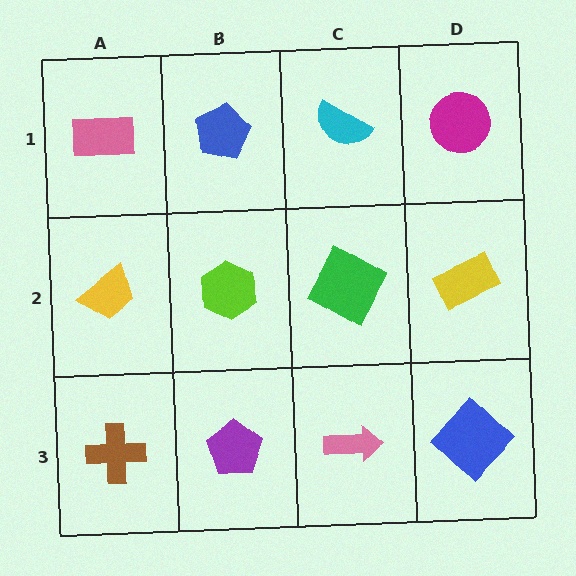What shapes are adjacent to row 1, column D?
A yellow rectangle (row 2, column D), a cyan semicircle (row 1, column C).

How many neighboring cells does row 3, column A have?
2.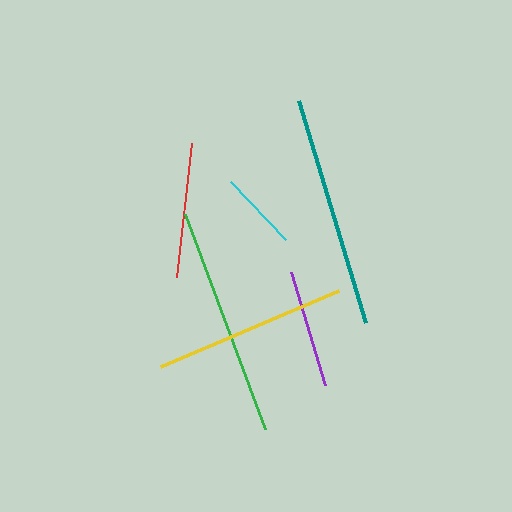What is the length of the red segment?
The red segment is approximately 135 pixels long.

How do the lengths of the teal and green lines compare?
The teal and green lines are approximately the same length.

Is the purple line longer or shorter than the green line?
The green line is longer than the purple line.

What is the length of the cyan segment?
The cyan segment is approximately 80 pixels long.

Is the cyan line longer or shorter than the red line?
The red line is longer than the cyan line.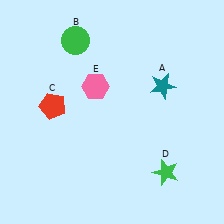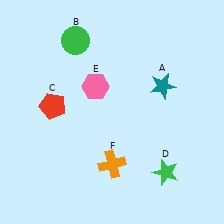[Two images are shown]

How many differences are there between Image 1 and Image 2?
There is 1 difference between the two images.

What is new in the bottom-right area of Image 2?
An orange cross (F) was added in the bottom-right area of Image 2.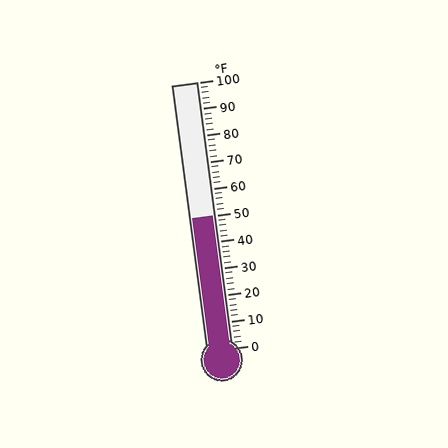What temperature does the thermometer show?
The thermometer shows approximately 50°F.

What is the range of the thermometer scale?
The thermometer scale ranges from 0°F to 100°F.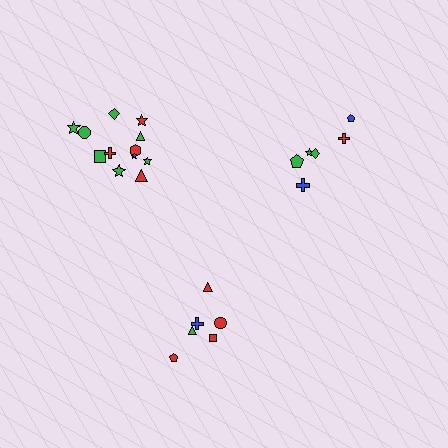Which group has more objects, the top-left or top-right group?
The top-left group.